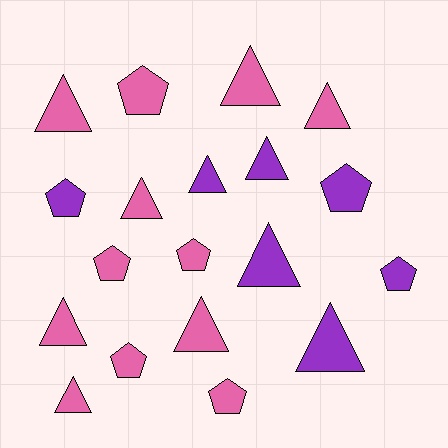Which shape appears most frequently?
Triangle, with 11 objects.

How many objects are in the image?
There are 19 objects.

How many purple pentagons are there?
There are 3 purple pentagons.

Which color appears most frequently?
Pink, with 12 objects.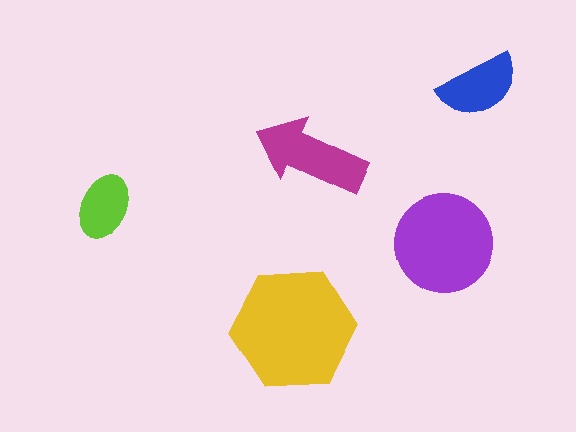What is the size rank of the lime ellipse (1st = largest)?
5th.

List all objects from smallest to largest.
The lime ellipse, the blue semicircle, the magenta arrow, the purple circle, the yellow hexagon.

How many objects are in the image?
There are 5 objects in the image.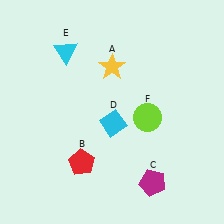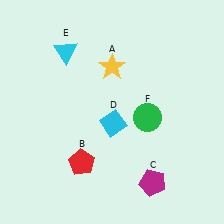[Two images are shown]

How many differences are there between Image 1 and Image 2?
There is 1 difference between the two images.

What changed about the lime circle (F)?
In Image 1, F is lime. In Image 2, it changed to green.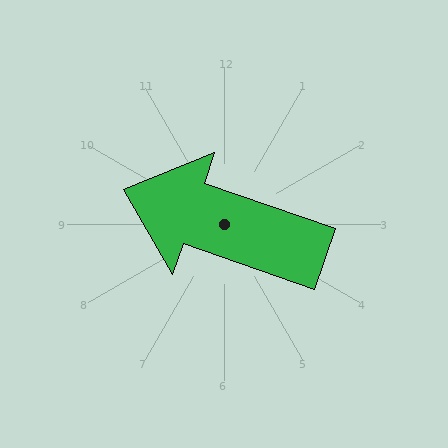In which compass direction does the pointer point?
West.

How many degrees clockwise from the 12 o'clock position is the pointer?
Approximately 289 degrees.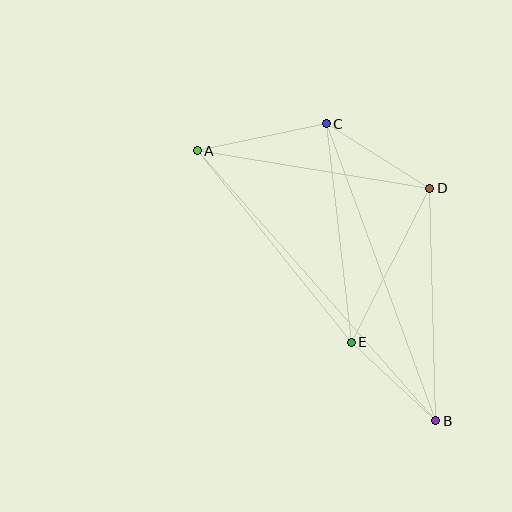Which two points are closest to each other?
Points B and E are closest to each other.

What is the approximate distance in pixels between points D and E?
The distance between D and E is approximately 173 pixels.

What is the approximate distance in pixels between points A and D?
The distance between A and D is approximately 235 pixels.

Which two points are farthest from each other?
Points A and B are farthest from each other.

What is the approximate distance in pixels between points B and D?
The distance between B and D is approximately 233 pixels.